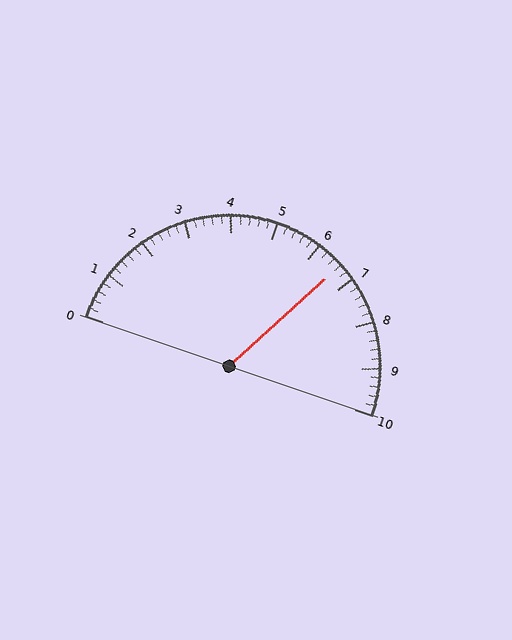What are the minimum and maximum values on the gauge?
The gauge ranges from 0 to 10.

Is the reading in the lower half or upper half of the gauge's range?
The reading is in the upper half of the range (0 to 10).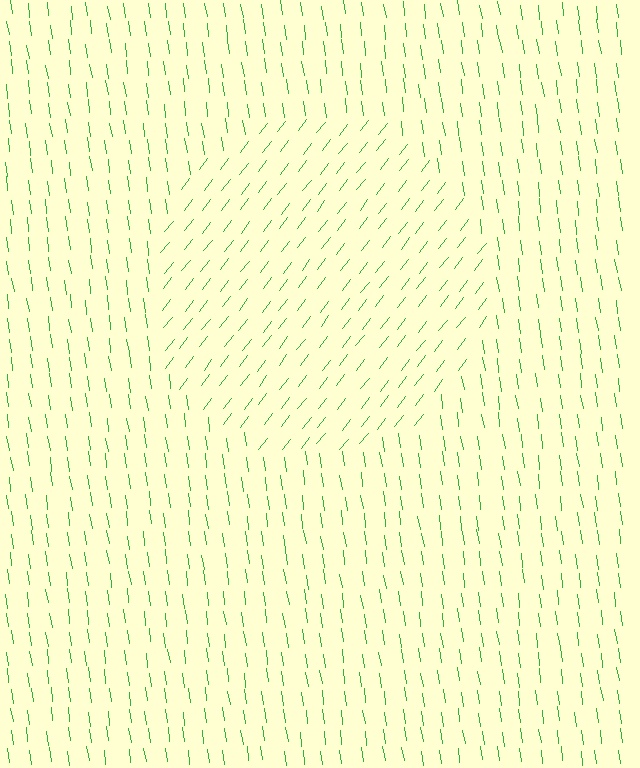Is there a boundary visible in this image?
Yes, there is a texture boundary formed by a change in line orientation.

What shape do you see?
I see a circle.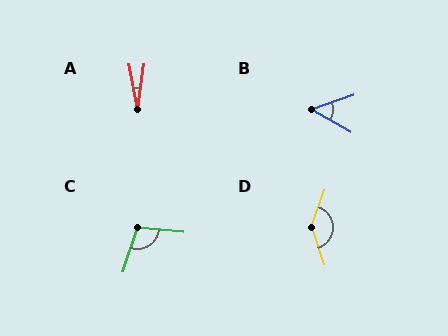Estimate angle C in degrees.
Approximately 102 degrees.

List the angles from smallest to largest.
A (18°), B (49°), C (102°), D (142°).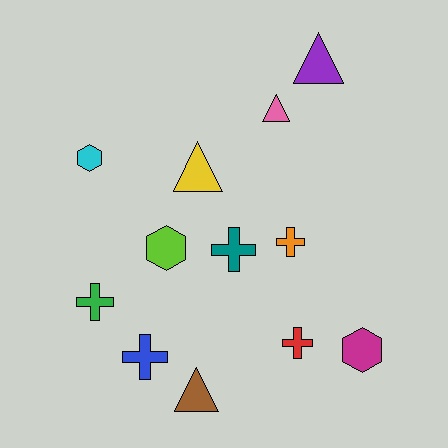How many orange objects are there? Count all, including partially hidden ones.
There is 1 orange object.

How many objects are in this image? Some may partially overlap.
There are 12 objects.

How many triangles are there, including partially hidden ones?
There are 4 triangles.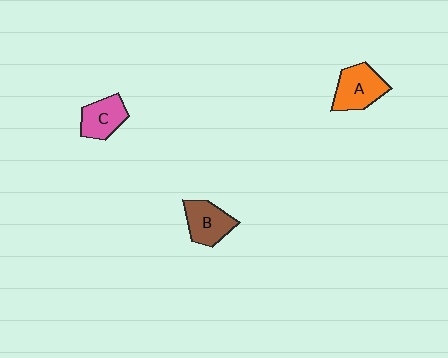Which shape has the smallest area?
Shape C (pink).